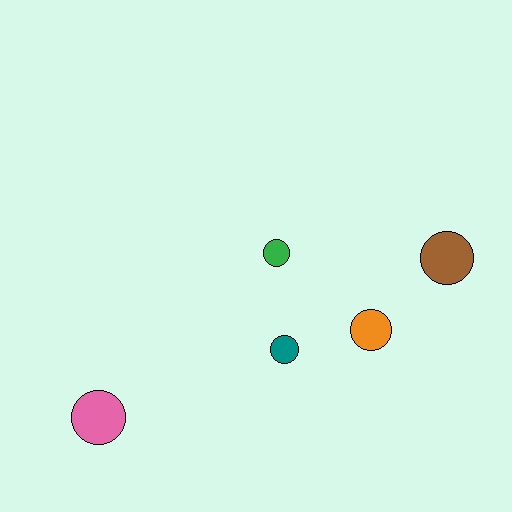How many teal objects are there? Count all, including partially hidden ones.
There is 1 teal object.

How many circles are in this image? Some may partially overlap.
There are 5 circles.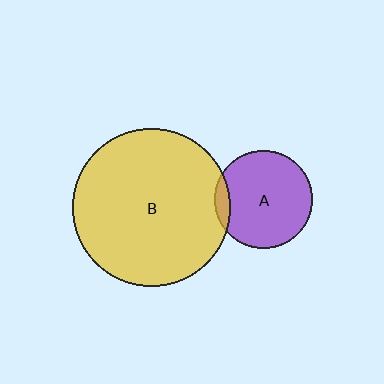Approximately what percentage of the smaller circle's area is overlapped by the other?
Approximately 10%.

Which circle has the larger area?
Circle B (yellow).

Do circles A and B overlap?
Yes.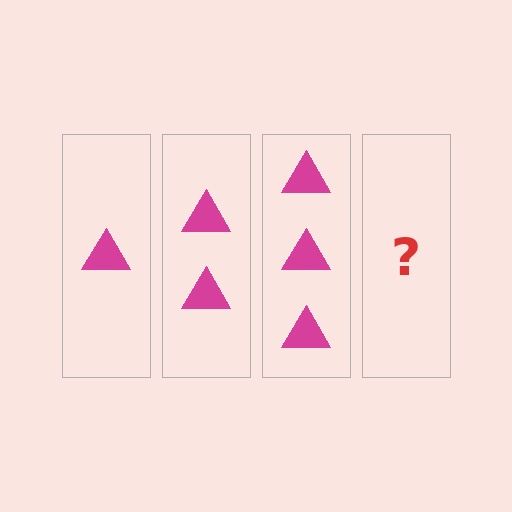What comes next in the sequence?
The next element should be 4 triangles.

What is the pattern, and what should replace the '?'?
The pattern is that each step adds one more triangle. The '?' should be 4 triangles.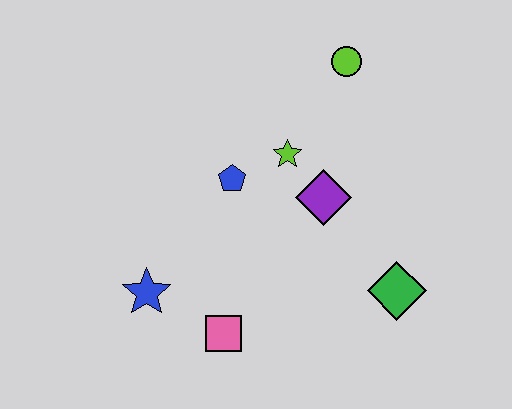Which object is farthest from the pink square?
The lime circle is farthest from the pink square.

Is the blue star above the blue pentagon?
No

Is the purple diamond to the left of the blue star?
No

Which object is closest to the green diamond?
The purple diamond is closest to the green diamond.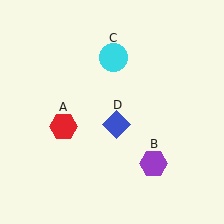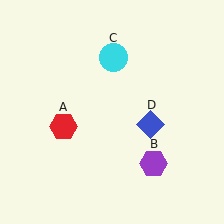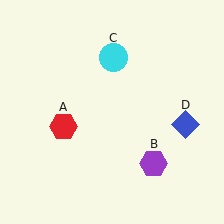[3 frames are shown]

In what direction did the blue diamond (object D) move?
The blue diamond (object D) moved right.